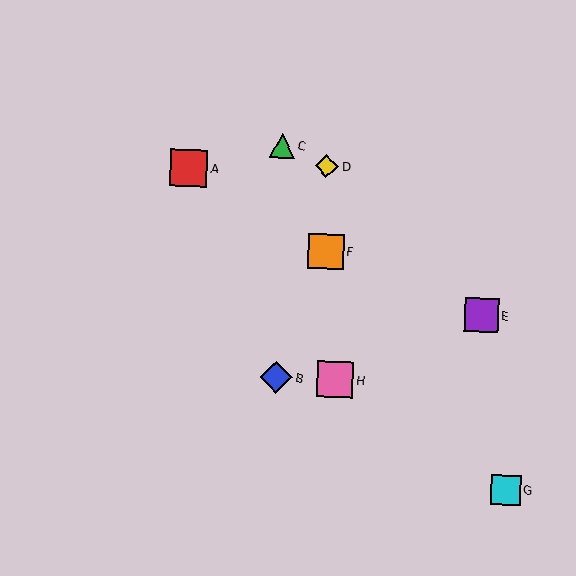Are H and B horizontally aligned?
Yes, both are at y≈380.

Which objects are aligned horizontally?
Objects B, H are aligned horizontally.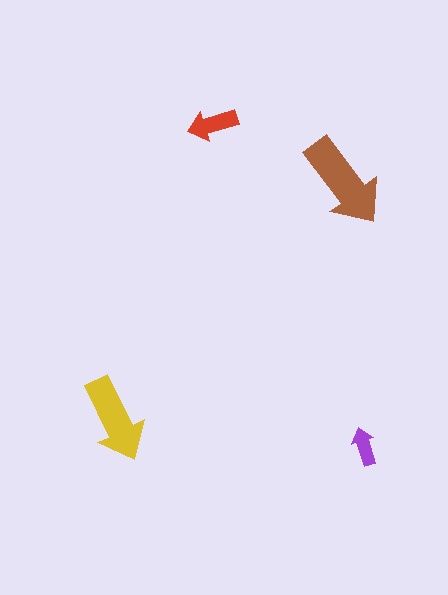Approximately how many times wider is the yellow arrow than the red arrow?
About 1.5 times wider.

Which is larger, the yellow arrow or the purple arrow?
The yellow one.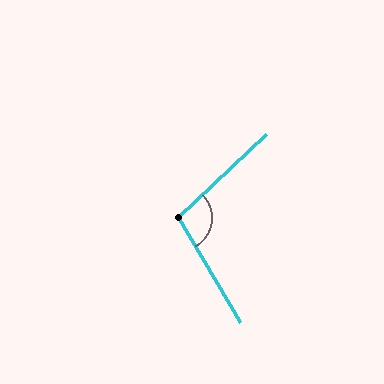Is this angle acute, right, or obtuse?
It is obtuse.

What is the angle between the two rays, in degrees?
Approximately 103 degrees.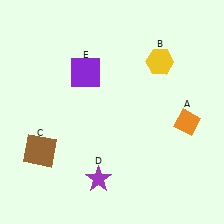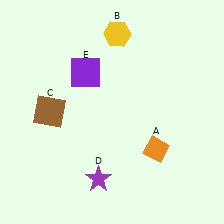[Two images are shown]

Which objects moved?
The objects that moved are: the orange diamond (A), the yellow hexagon (B), the brown square (C).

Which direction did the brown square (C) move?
The brown square (C) moved up.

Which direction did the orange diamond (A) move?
The orange diamond (A) moved left.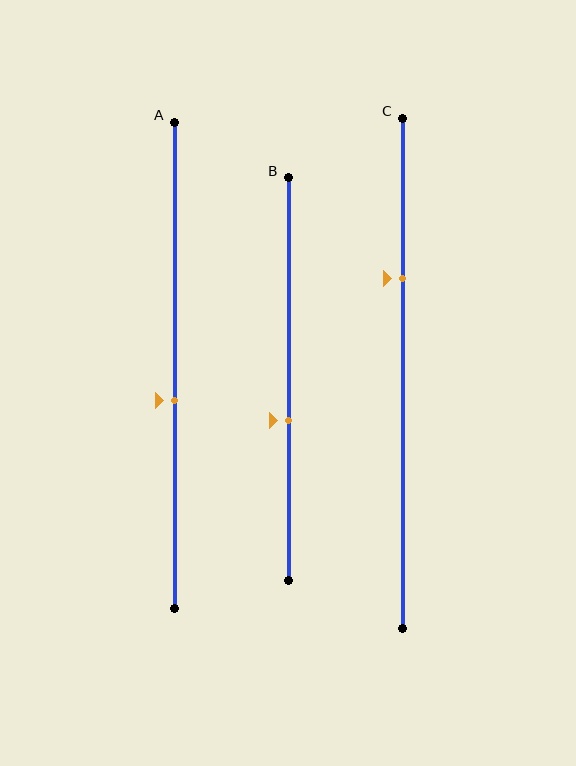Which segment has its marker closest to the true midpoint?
Segment A has its marker closest to the true midpoint.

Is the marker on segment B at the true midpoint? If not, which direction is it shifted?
No, the marker on segment B is shifted downward by about 10% of the segment length.